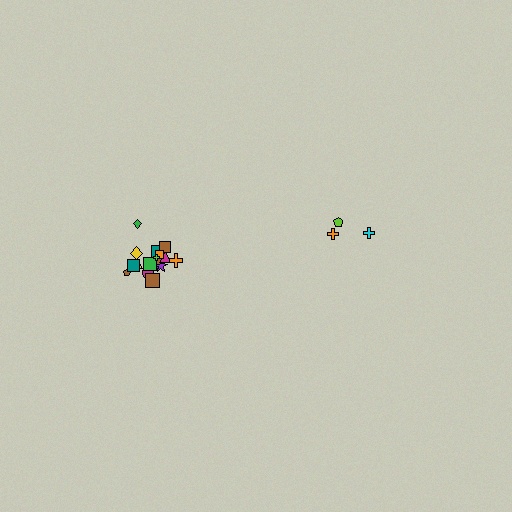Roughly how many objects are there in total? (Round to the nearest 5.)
Roughly 20 objects in total.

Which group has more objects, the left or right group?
The left group.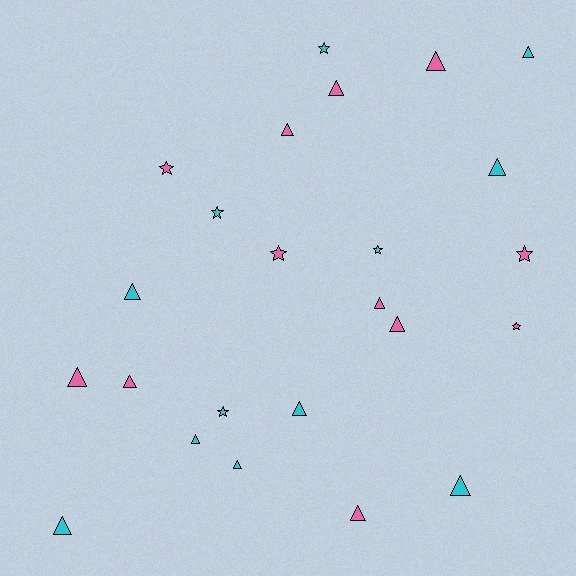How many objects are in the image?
There are 24 objects.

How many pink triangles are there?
There are 8 pink triangles.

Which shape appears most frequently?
Triangle, with 16 objects.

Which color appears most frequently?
Pink, with 12 objects.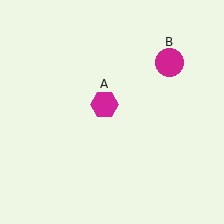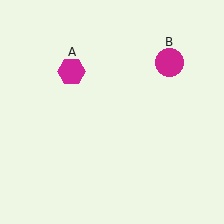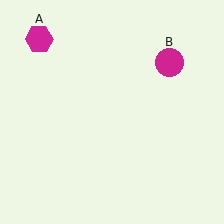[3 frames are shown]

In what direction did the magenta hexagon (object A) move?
The magenta hexagon (object A) moved up and to the left.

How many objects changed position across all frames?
1 object changed position: magenta hexagon (object A).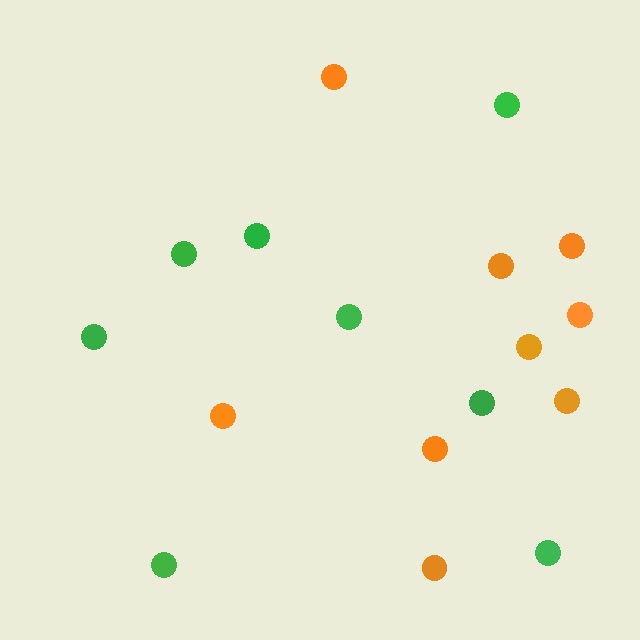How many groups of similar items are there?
There are 2 groups: one group of orange circles (9) and one group of green circles (8).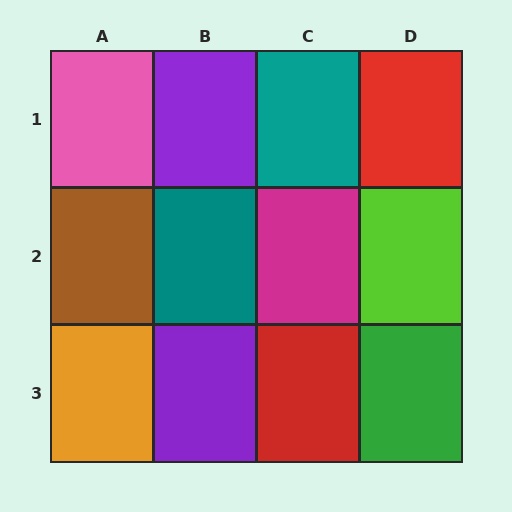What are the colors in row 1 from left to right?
Pink, purple, teal, red.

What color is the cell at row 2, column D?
Lime.